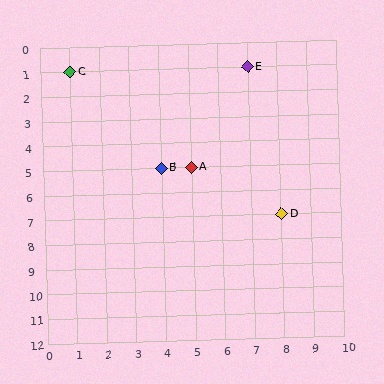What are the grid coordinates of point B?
Point B is at grid coordinates (4, 5).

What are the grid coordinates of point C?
Point C is at grid coordinates (1, 1).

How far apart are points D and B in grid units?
Points D and B are 4 columns and 2 rows apart (about 4.5 grid units diagonally).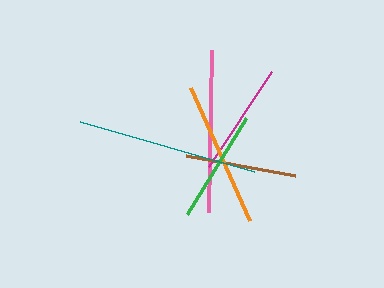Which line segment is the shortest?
The brown line is the shortest at approximately 110 pixels.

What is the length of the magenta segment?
The magenta segment is approximately 114 pixels long.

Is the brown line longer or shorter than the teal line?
The teal line is longer than the brown line.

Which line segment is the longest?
The teal line is the longest at approximately 180 pixels.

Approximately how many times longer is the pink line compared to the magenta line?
The pink line is approximately 1.4 times the length of the magenta line.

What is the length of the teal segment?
The teal segment is approximately 180 pixels long.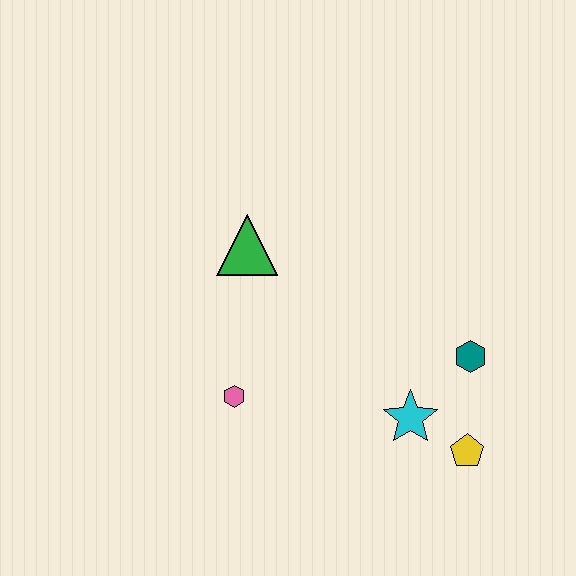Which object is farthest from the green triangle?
The yellow pentagon is farthest from the green triangle.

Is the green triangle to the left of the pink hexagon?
No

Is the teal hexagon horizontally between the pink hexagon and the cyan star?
No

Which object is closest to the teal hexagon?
The cyan star is closest to the teal hexagon.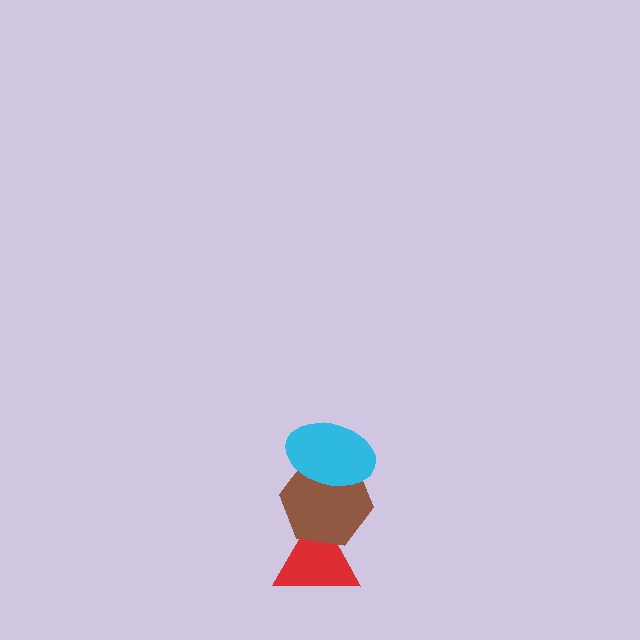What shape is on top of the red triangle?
The brown hexagon is on top of the red triangle.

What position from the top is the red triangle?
The red triangle is 3rd from the top.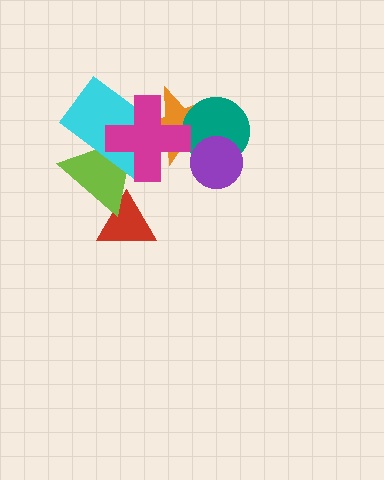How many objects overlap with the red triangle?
1 object overlaps with the red triangle.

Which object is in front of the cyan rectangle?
The magenta cross is in front of the cyan rectangle.